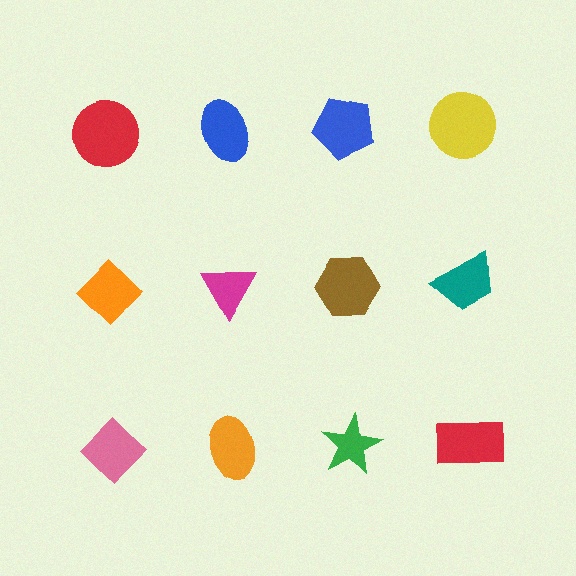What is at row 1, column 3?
A blue pentagon.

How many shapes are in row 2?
4 shapes.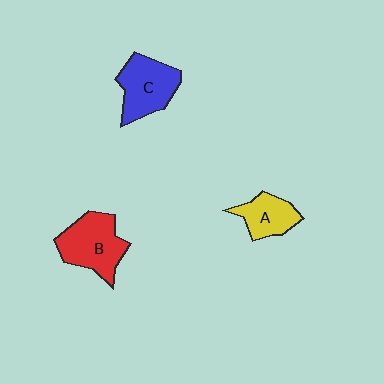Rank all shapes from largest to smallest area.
From largest to smallest: B (red), C (blue), A (yellow).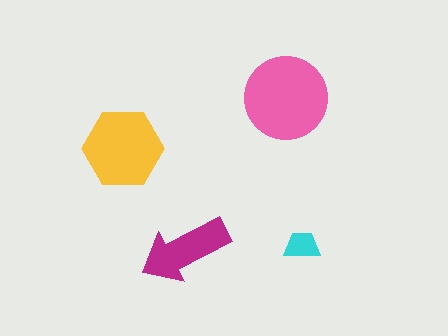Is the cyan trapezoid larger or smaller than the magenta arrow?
Smaller.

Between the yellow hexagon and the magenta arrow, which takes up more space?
The yellow hexagon.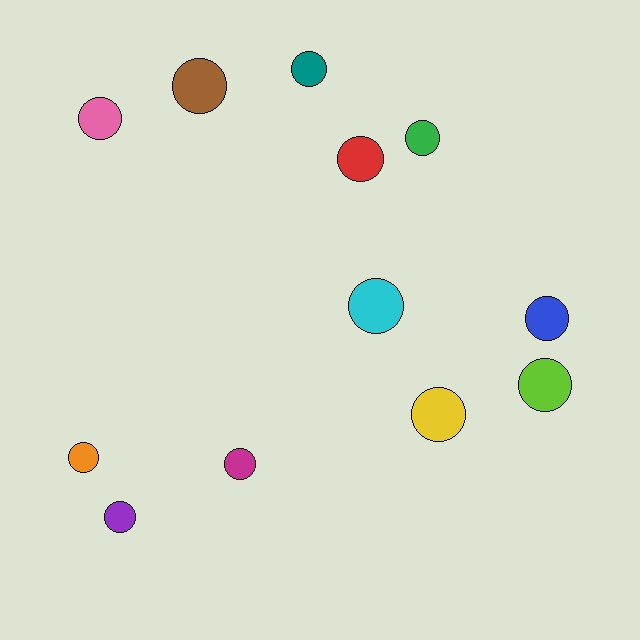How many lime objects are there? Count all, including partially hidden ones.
There is 1 lime object.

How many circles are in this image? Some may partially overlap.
There are 12 circles.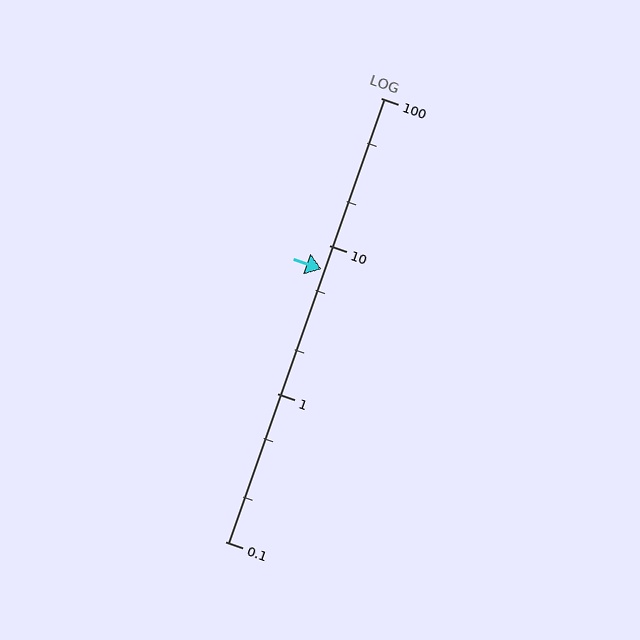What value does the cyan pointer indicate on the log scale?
The pointer indicates approximately 6.9.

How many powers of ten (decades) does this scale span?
The scale spans 3 decades, from 0.1 to 100.